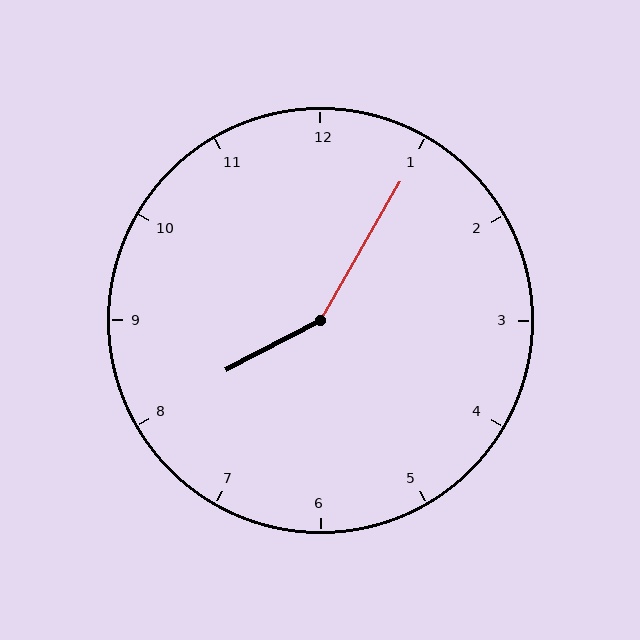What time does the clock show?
8:05.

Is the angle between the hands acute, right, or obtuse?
It is obtuse.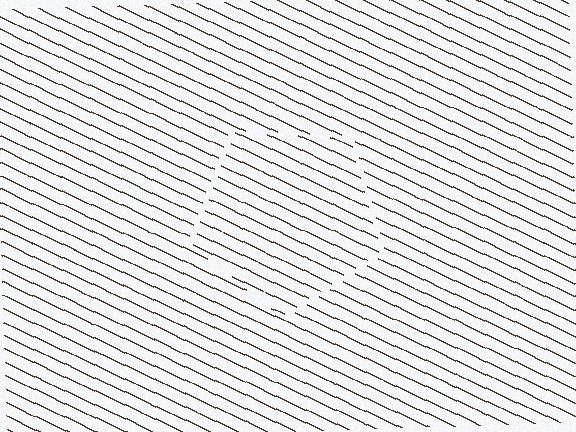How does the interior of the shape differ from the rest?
The interior of the shape contains the same grating, shifted by half a period — the contour is defined by the phase discontinuity where line-ends from the inner and outer gratings abut.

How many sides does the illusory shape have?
5 sides — the line-ends trace a pentagon.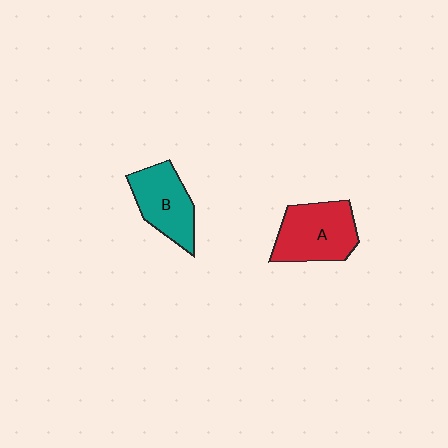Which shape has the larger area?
Shape A (red).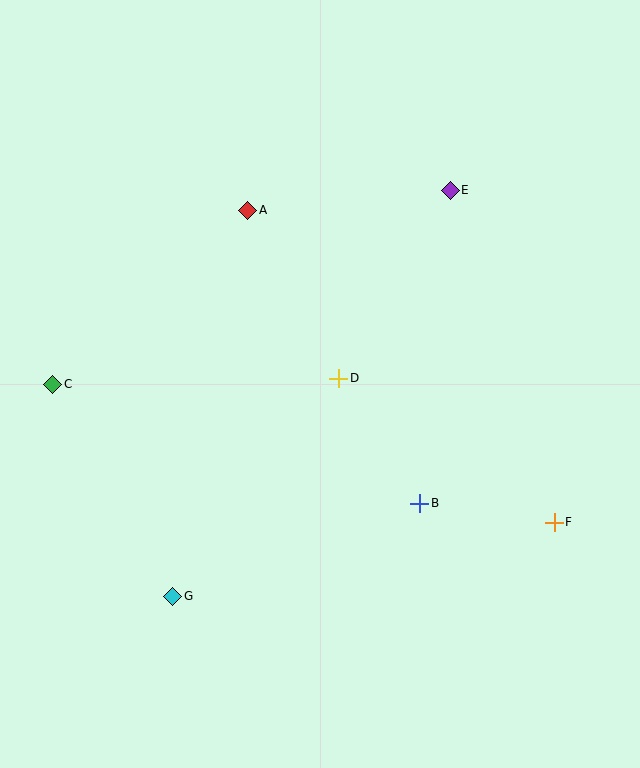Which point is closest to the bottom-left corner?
Point G is closest to the bottom-left corner.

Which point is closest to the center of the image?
Point D at (339, 378) is closest to the center.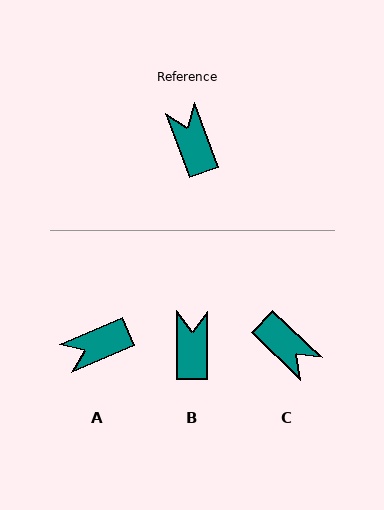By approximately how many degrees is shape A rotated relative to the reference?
Approximately 93 degrees counter-clockwise.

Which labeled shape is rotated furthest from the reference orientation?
C, about 154 degrees away.